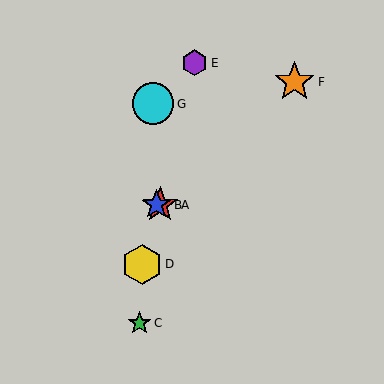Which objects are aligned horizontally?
Objects A, B are aligned horizontally.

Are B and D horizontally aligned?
No, B is at y≈205 and D is at y≈264.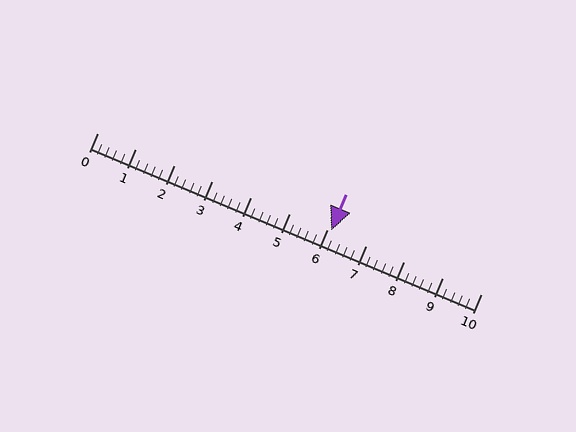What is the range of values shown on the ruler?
The ruler shows values from 0 to 10.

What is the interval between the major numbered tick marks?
The major tick marks are spaced 1 units apart.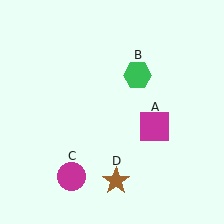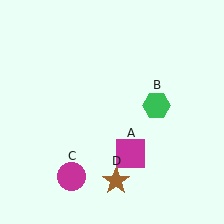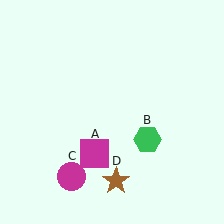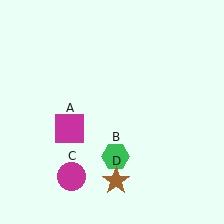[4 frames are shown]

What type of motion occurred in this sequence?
The magenta square (object A), green hexagon (object B) rotated clockwise around the center of the scene.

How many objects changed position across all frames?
2 objects changed position: magenta square (object A), green hexagon (object B).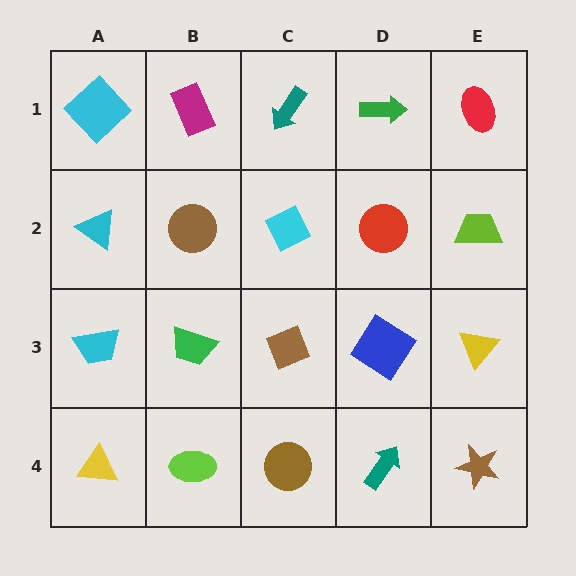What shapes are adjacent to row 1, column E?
A lime trapezoid (row 2, column E), a green arrow (row 1, column D).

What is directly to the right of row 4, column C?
A teal arrow.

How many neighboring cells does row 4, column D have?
3.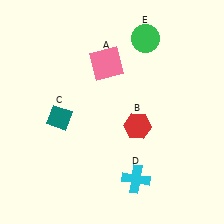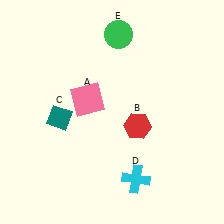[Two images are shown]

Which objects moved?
The objects that moved are: the pink square (A), the green circle (E).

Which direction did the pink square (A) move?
The pink square (A) moved down.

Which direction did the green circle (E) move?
The green circle (E) moved left.